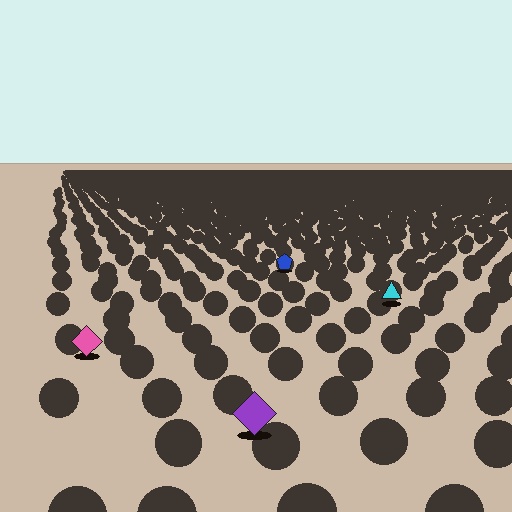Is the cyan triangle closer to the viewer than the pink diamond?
No. The pink diamond is closer — you can tell from the texture gradient: the ground texture is coarser near it.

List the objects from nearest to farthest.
From nearest to farthest: the purple diamond, the pink diamond, the cyan triangle, the blue pentagon.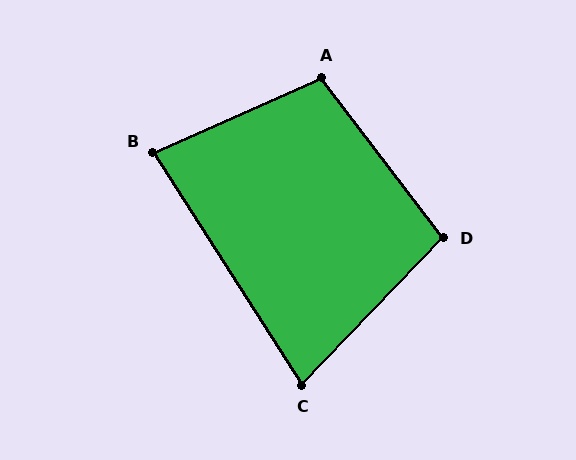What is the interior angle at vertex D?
Approximately 99 degrees (obtuse).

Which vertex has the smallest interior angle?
C, at approximately 77 degrees.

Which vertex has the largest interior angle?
A, at approximately 103 degrees.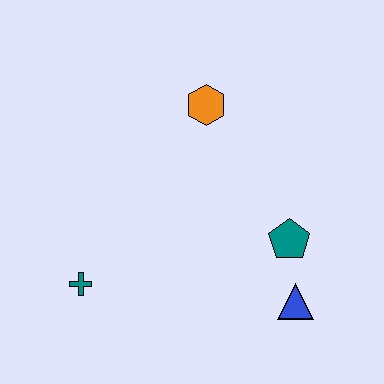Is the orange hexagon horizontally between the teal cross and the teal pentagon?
Yes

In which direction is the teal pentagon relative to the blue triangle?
The teal pentagon is above the blue triangle.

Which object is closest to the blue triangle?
The teal pentagon is closest to the blue triangle.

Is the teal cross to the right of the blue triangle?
No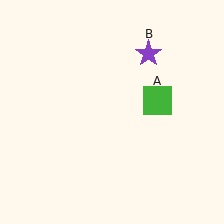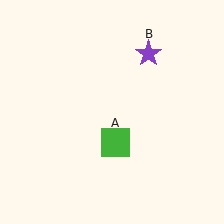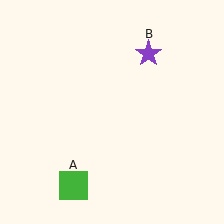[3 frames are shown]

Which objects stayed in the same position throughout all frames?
Purple star (object B) remained stationary.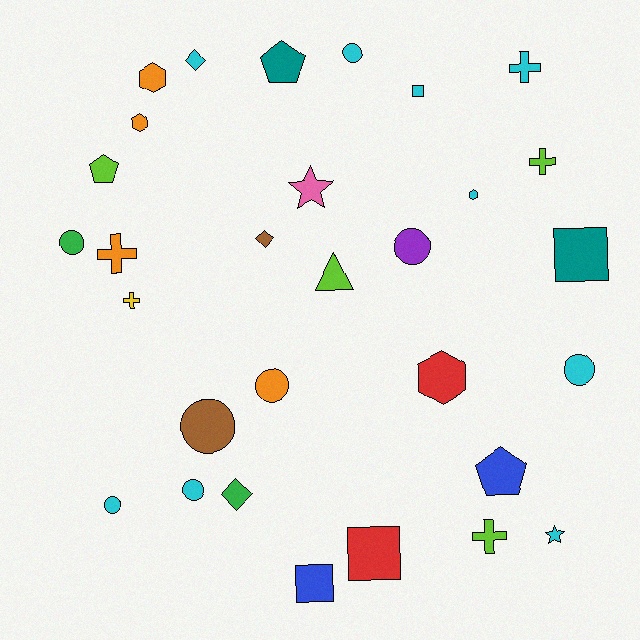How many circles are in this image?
There are 8 circles.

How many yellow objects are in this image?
There is 1 yellow object.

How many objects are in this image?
There are 30 objects.